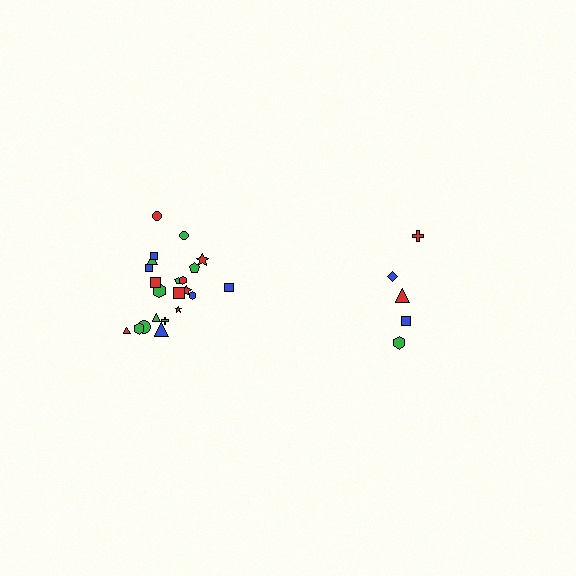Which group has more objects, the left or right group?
The left group.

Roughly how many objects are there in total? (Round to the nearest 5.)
Roughly 25 objects in total.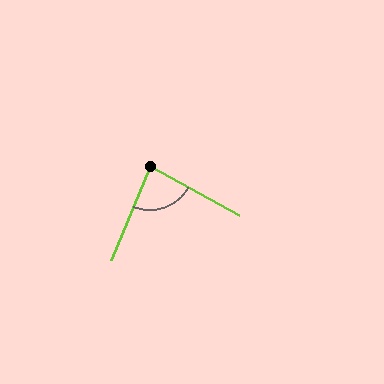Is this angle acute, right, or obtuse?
It is acute.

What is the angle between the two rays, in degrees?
Approximately 84 degrees.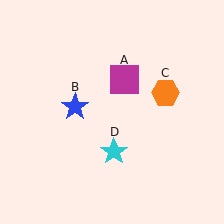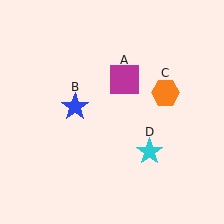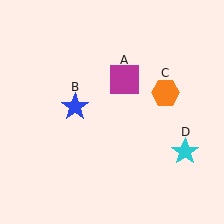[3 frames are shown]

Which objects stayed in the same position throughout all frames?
Magenta square (object A) and blue star (object B) and orange hexagon (object C) remained stationary.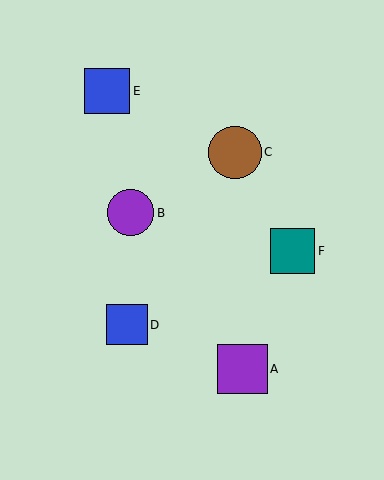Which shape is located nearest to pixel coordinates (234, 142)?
The brown circle (labeled C) at (235, 152) is nearest to that location.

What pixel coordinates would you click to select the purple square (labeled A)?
Click at (242, 369) to select the purple square A.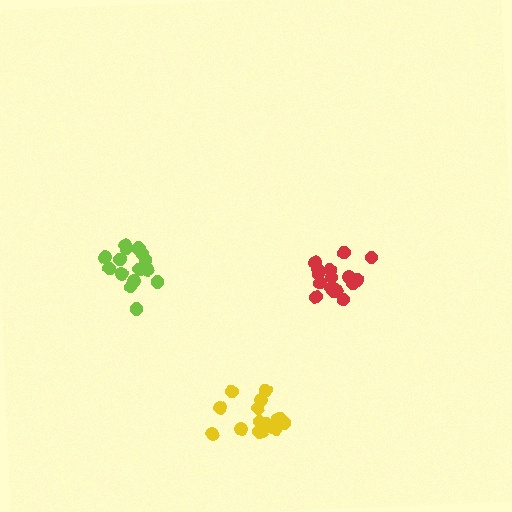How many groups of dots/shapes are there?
There are 3 groups.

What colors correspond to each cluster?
The clusters are colored: red, lime, yellow.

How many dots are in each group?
Group 1: 17 dots, Group 2: 16 dots, Group 3: 15 dots (48 total).